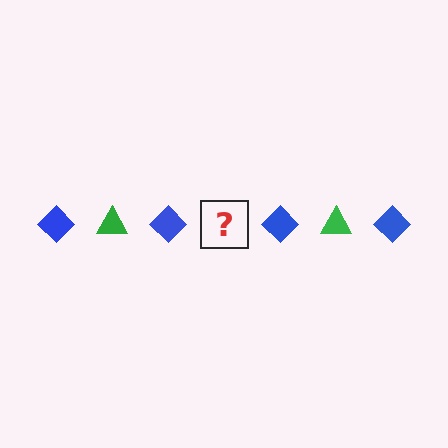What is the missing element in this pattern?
The missing element is a green triangle.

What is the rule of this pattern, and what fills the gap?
The rule is that the pattern alternates between blue diamond and green triangle. The gap should be filled with a green triangle.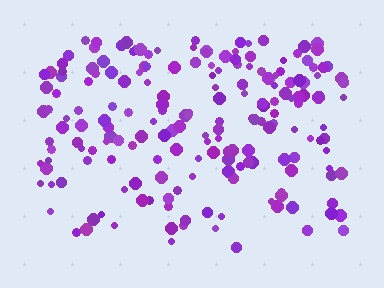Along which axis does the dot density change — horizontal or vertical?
Vertical.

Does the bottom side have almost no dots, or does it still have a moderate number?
Still a moderate number, just noticeably fewer than the top.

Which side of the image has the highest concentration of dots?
The top.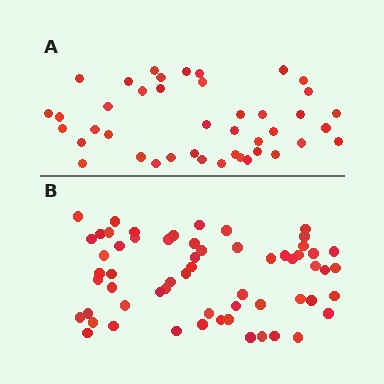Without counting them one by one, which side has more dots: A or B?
Region B (the bottom region) has more dots.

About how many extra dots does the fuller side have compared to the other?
Region B has approximately 20 more dots than region A.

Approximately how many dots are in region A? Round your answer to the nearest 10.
About 40 dots. (The exact count is 42, which rounds to 40.)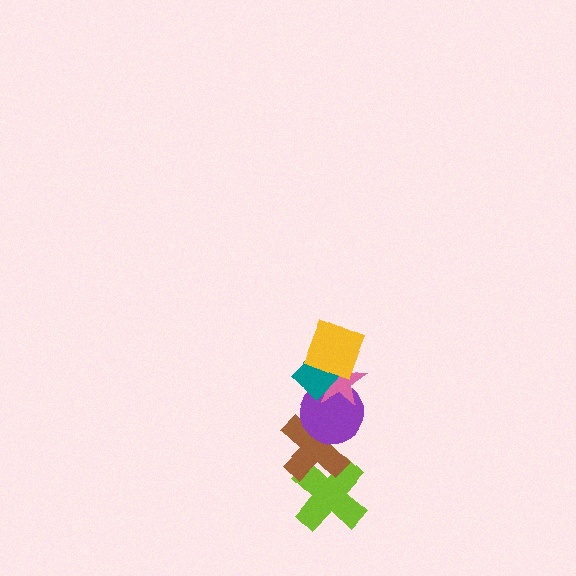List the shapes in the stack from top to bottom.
From top to bottom: the yellow square, the teal diamond, the pink star, the purple circle, the brown cross, the lime cross.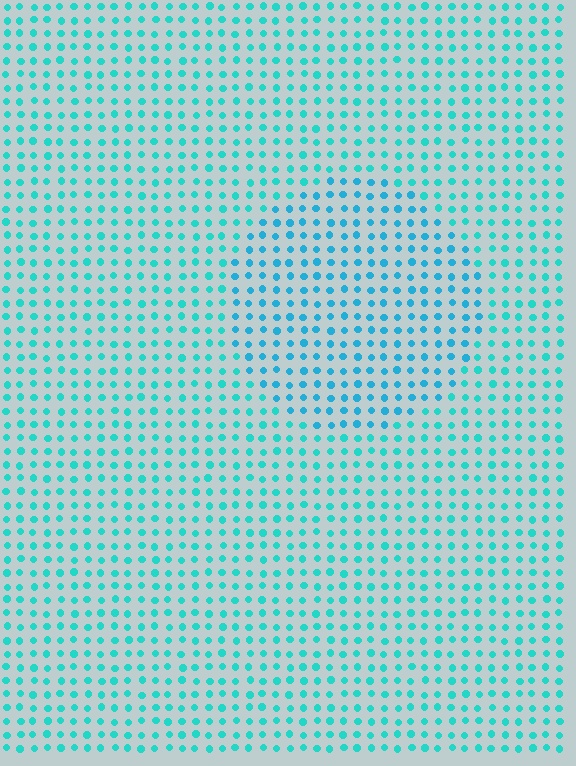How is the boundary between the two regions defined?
The boundary is defined purely by a slight shift in hue (about 19 degrees). Spacing, size, and orientation are identical on both sides.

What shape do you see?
I see a circle.